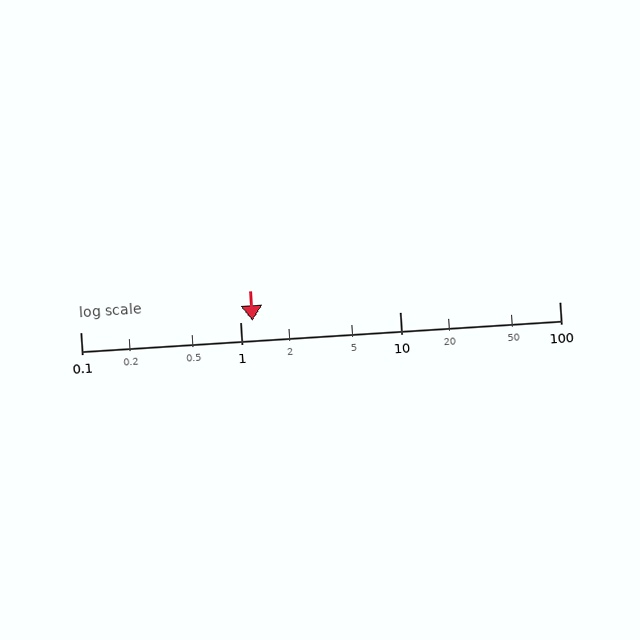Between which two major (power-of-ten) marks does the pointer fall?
The pointer is between 1 and 10.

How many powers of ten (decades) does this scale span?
The scale spans 3 decades, from 0.1 to 100.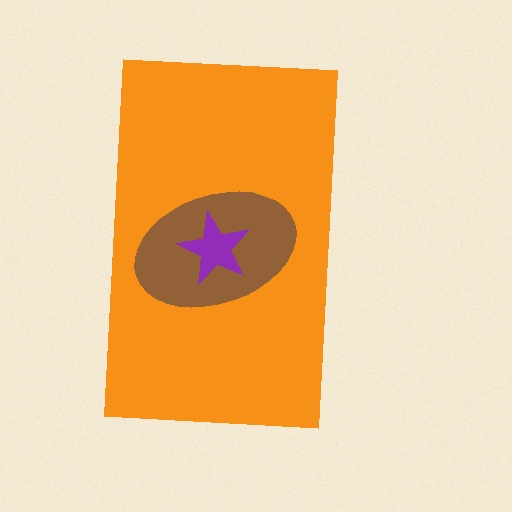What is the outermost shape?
The orange rectangle.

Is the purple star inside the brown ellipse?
Yes.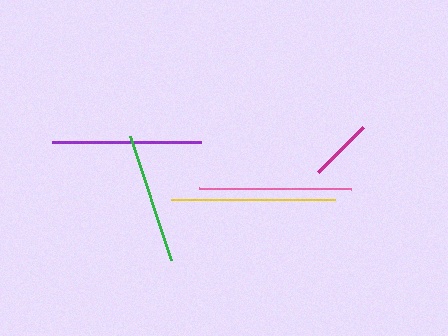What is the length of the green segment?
The green segment is approximately 131 pixels long.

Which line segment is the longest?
The yellow line is the longest at approximately 164 pixels.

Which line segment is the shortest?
The magenta line is the shortest at approximately 64 pixels.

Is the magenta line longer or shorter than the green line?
The green line is longer than the magenta line.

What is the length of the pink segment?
The pink segment is approximately 152 pixels long.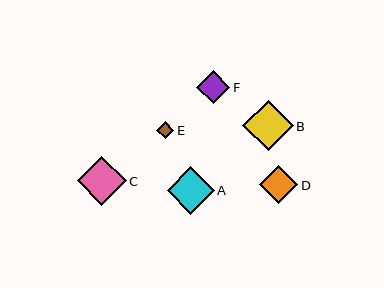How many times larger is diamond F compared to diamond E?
Diamond F is approximately 1.9 times the size of diamond E.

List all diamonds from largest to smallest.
From largest to smallest: B, C, A, D, F, E.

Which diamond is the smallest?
Diamond E is the smallest with a size of approximately 17 pixels.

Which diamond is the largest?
Diamond B is the largest with a size of approximately 50 pixels.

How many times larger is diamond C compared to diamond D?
Diamond C is approximately 1.3 times the size of diamond D.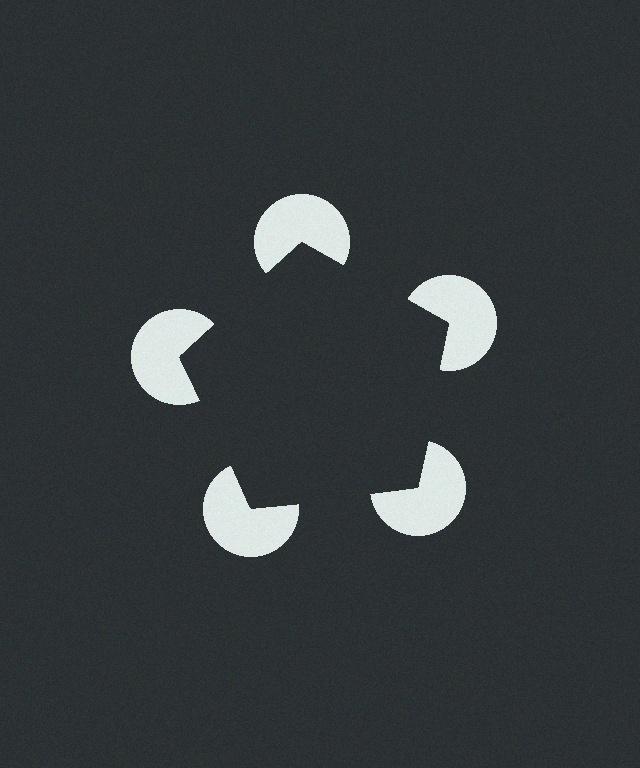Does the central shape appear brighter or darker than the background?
It typically appears slightly darker than the background, even though no actual brightness change is drawn.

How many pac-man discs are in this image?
There are 5 — one at each vertex of the illusory pentagon.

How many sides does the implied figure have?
5 sides.